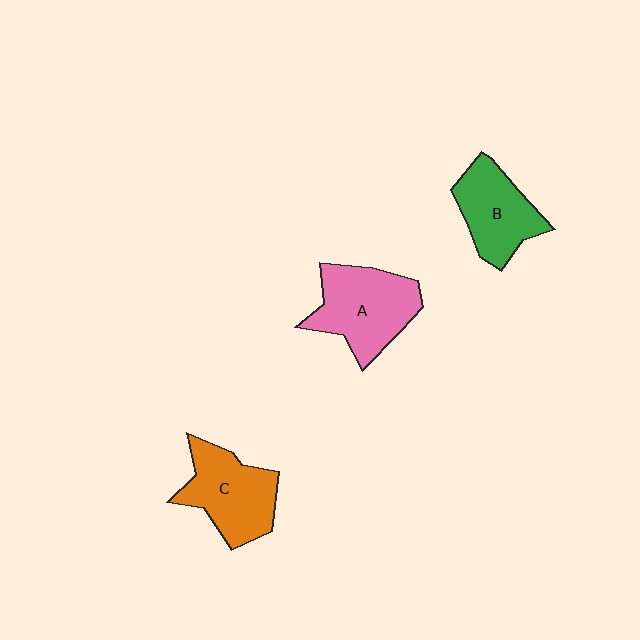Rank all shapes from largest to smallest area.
From largest to smallest: A (pink), C (orange), B (green).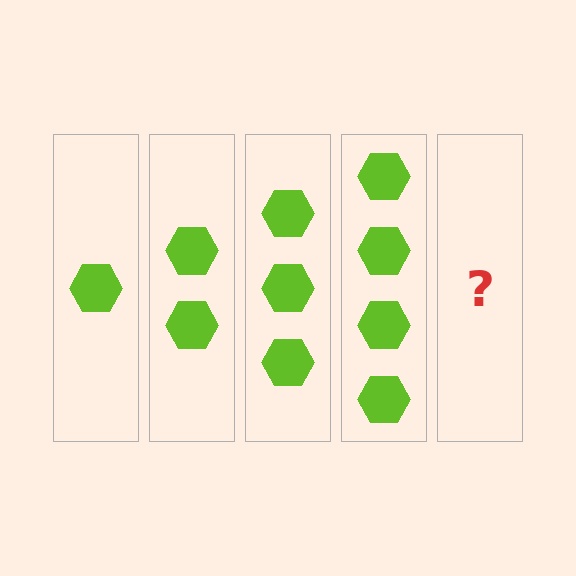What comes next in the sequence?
The next element should be 5 hexagons.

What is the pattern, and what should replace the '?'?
The pattern is that each step adds one more hexagon. The '?' should be 5 hexagons.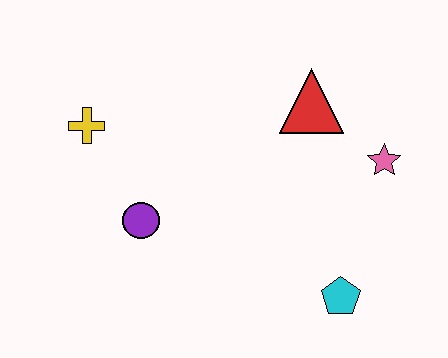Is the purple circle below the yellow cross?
Yes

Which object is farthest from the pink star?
The yellow cross is farthest from the pink star.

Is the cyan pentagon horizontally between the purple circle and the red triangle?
No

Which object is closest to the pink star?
The red triangle is closest to the pink star.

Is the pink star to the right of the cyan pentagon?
Yes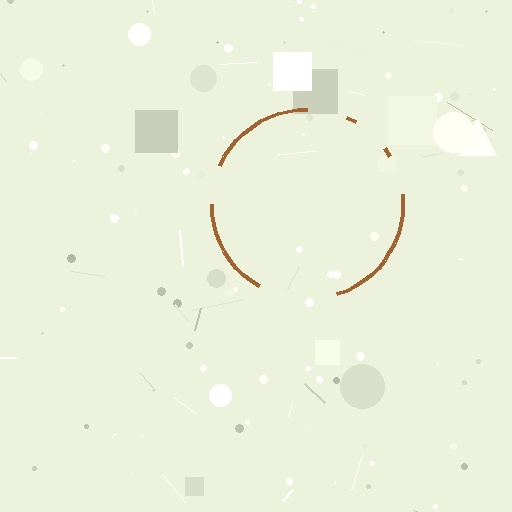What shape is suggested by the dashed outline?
The dashed outline suggests a circle.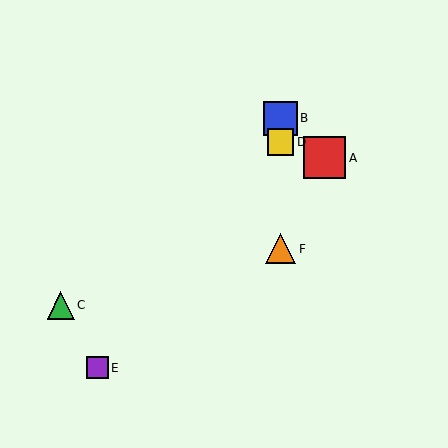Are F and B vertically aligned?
Yes, both are at x≈280.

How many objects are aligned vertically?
3 objects (B, D, F) are aligned vertically.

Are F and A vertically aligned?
No, F is at x≈280 and A is at x≈325.